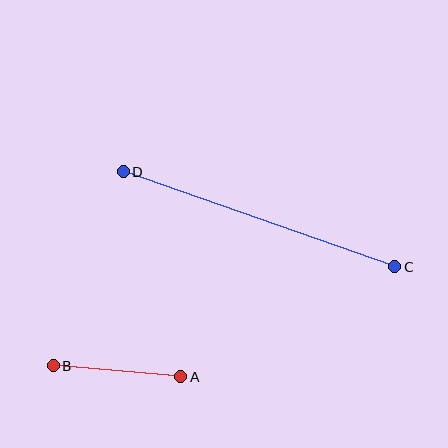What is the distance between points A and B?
The distance is approximately 128 pixels.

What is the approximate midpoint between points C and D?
The midpoint is at approximately (259, 219) pixels.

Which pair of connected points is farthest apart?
Points C and D are farthest apart.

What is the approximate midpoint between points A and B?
The midpoint is at approximately (117, 371) pixels.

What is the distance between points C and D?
The distance is approximately 288 pixels.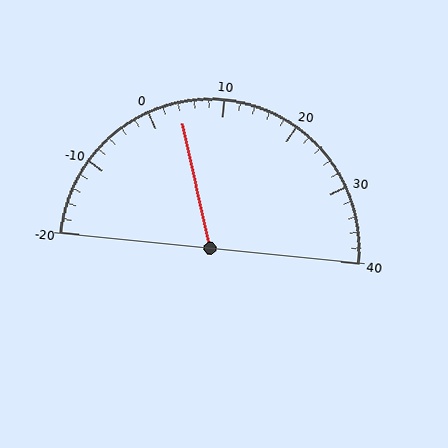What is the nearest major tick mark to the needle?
The nearest major tick mark is 0.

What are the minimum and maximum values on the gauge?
The gauge ranges from -20 to 40.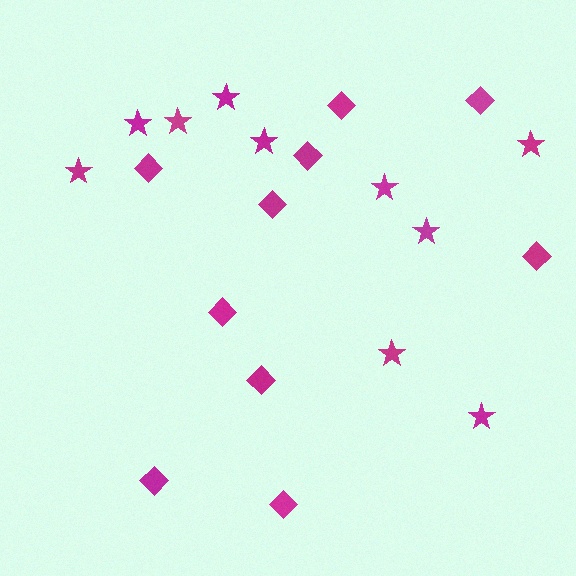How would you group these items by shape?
There are 2 groups: one group of stars (10) and one group of diamonds (10).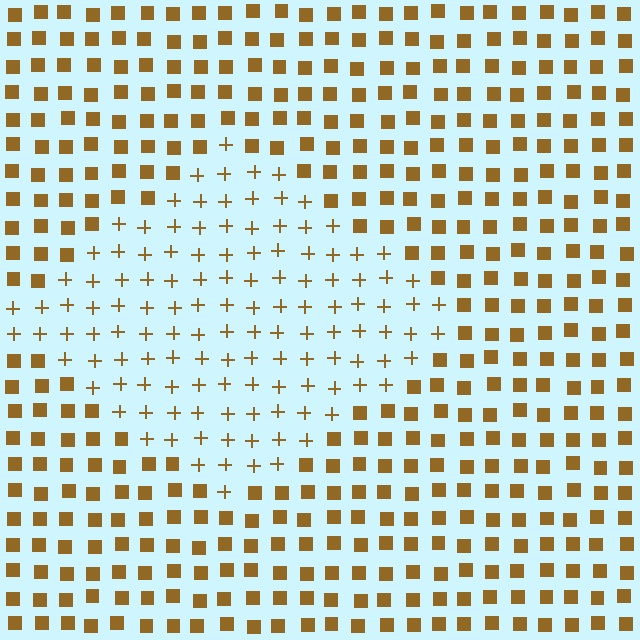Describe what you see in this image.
The image is filled with small brown elements arranged in a uniform grid. A diamond-shaped region contains plus signs, while the surrounding area contains squares. The boundary is defined purely by the change in element shape.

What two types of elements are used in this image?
The image uses plus signs inside the diamond region and squares outside it.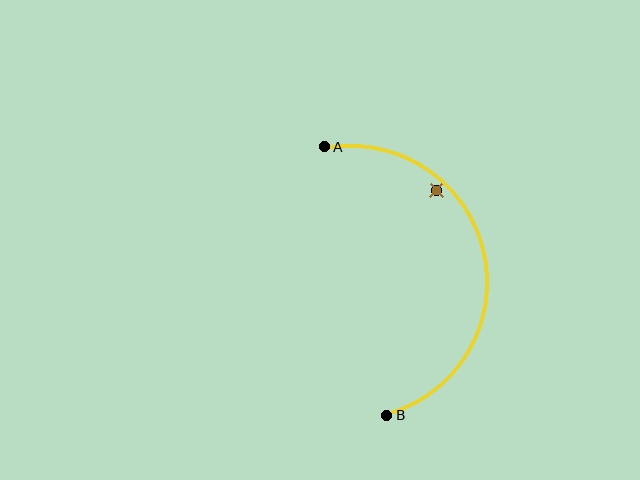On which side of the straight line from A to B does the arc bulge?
The arc bulges to the right of the straight line connecting A and B.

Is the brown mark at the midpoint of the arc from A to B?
No — the brown mark does not lie on the arc at all. It sits slightly inside the curve.